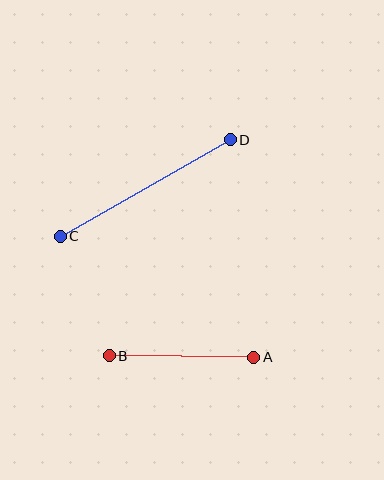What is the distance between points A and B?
The distance is approximately 144 pixels.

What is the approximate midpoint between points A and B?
The midpoint is at approximately (182, 357) pixels.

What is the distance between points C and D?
The distance is approximately 196 pixels.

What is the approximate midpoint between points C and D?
The midpoint is at approximately (145, 188) pixels.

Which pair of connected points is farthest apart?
Points C and D are farthest apart.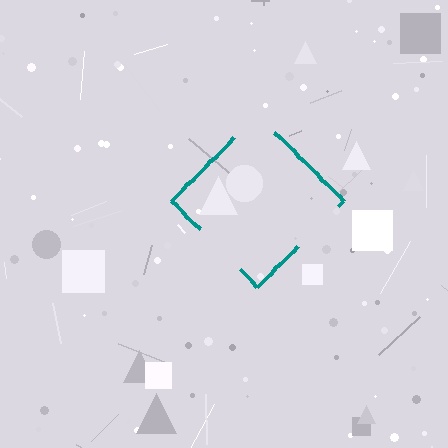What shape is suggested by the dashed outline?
The dashed outline suggests a diamond.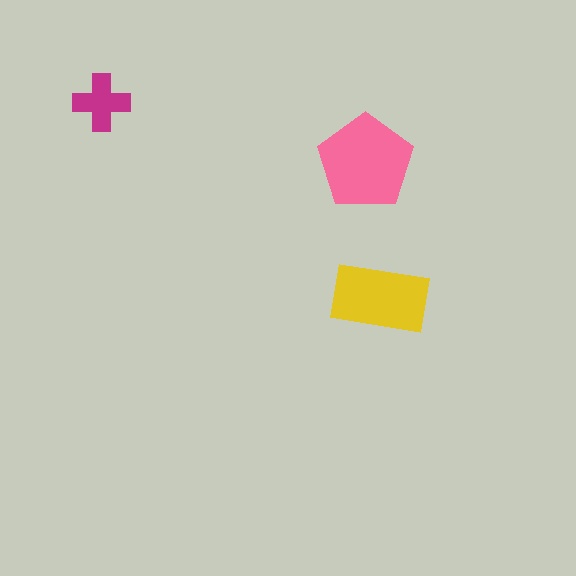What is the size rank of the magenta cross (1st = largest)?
3rd.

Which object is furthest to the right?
The yellow rectangle is rightmost.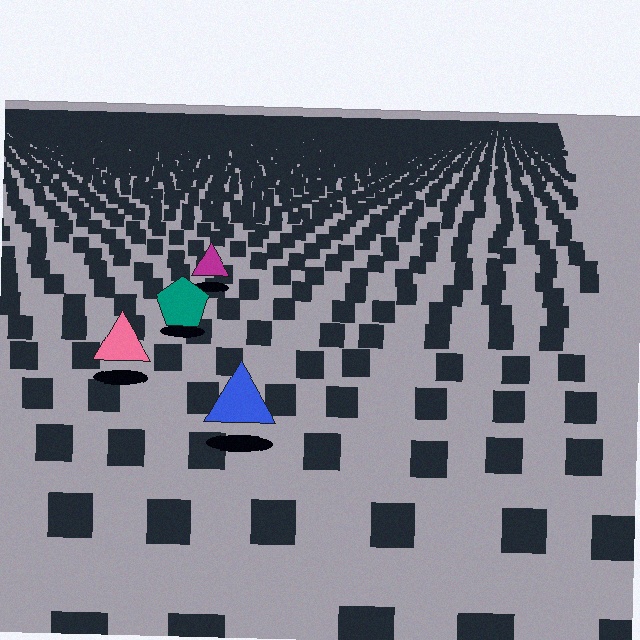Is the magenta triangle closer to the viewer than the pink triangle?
No. The pink triangle is closer — you can tell from the texture gradient: the ground texture is coarser near it.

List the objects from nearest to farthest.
From nearest to farthest: the blue triangle, the pink triangle, the teal pentagon, the magenta triangle.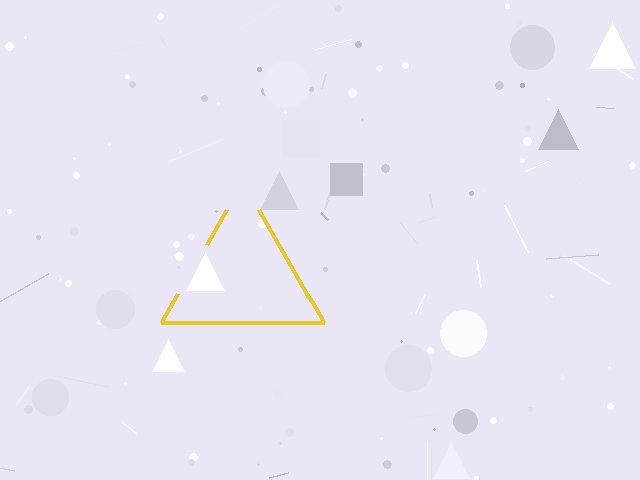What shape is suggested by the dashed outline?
The dashed outline suggests a triangle.